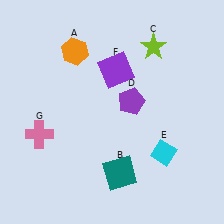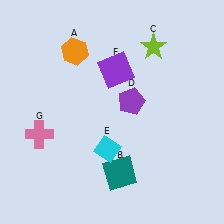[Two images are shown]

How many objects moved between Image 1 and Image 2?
1 object moved between the two images.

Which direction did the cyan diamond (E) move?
The cyan diamond (E) moved left.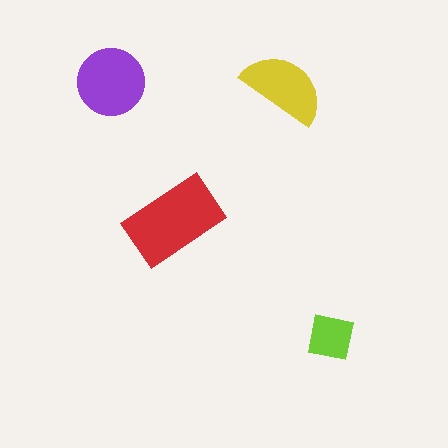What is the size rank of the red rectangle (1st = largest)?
1st.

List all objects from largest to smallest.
The red rectangle, the purple circle, the yellow semicircle, the lime square.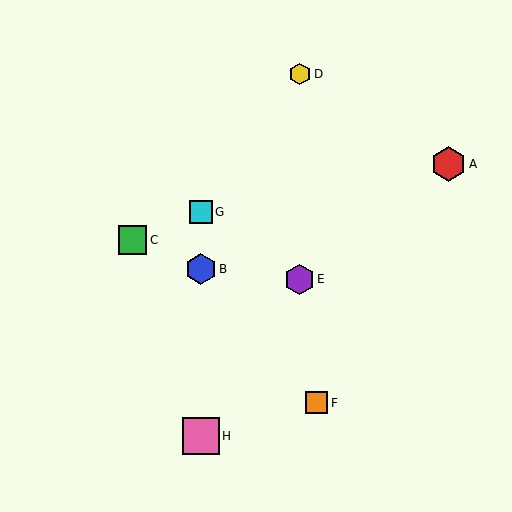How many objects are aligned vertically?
3 objects (B, G, H) are aligned vertically.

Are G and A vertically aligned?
No, G is at x≈201 and A is at x≈449.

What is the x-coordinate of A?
Object A is at x≈449.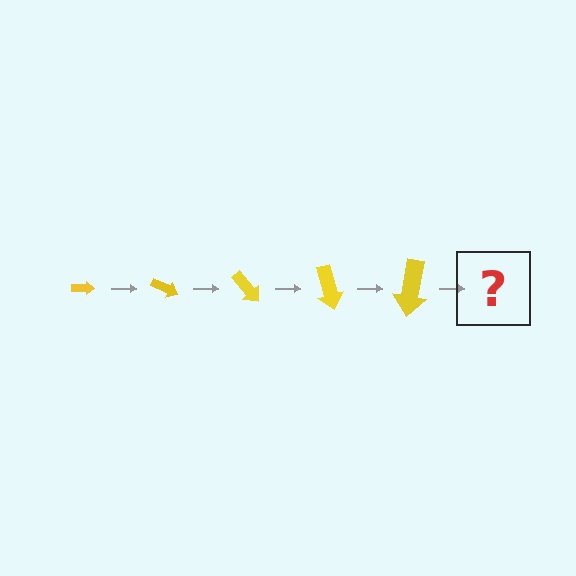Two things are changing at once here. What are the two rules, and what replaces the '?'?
The two rules are that the arrow grows larger each step and it rotates 25 degrees each step. The '?' should be an arrow, larger than the previous one and rotated 125 degrees from the start.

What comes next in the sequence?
The next element should be an arrow, larger than the previous one and rotated 125 degrees from the start.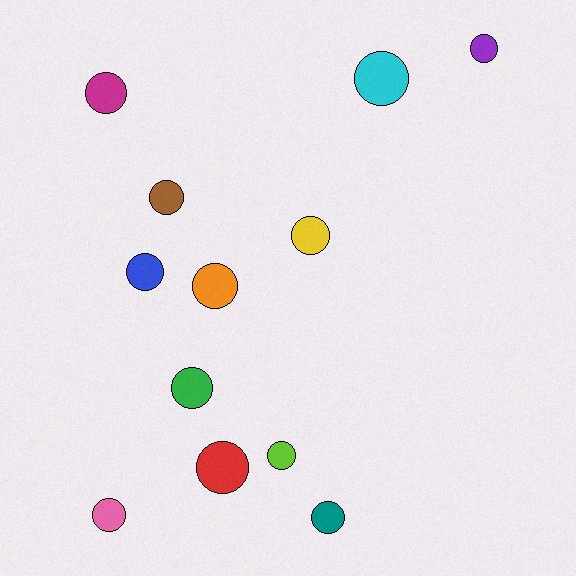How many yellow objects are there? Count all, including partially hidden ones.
There is 1 yellow object.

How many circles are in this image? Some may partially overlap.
There are 12 circles.